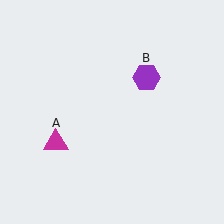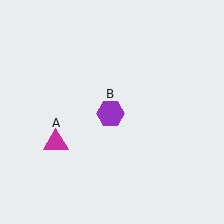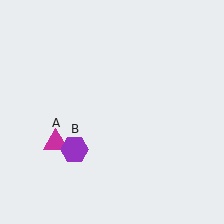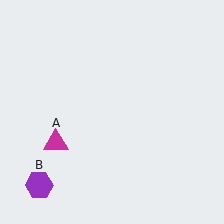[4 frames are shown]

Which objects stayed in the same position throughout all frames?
Magenta triangle (object A) remained stationary.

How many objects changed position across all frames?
1 object changed position: purple hexagon (object B).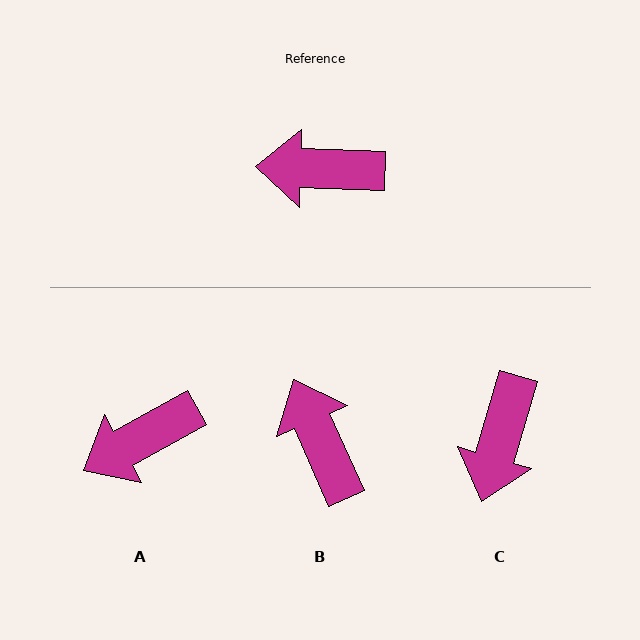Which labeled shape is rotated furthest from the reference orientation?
C, about 76 degrees away.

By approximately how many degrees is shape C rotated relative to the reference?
Approximately 76 degrees counter-clockwise.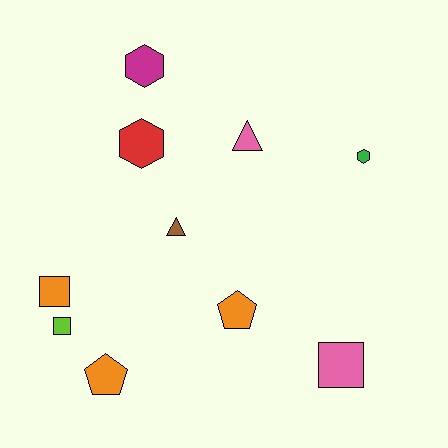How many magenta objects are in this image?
There is 1 magenta object.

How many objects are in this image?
There are 10 objects.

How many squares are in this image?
There are 3 squares.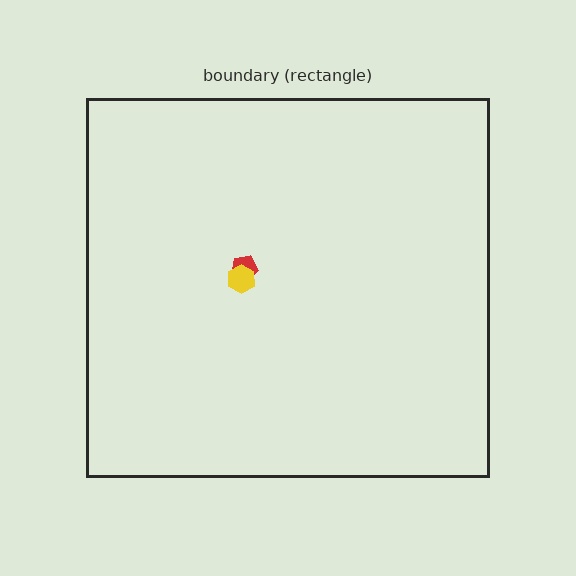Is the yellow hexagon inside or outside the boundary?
Inside.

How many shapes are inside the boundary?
2 inside, 0 outside.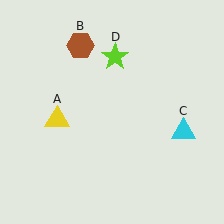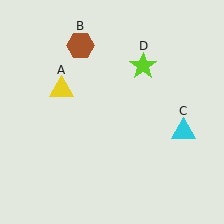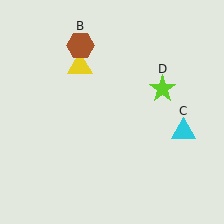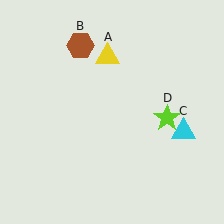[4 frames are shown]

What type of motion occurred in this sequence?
The yellow triangle (object A), lime star (object D) rotated clockwise around the center of the scene.